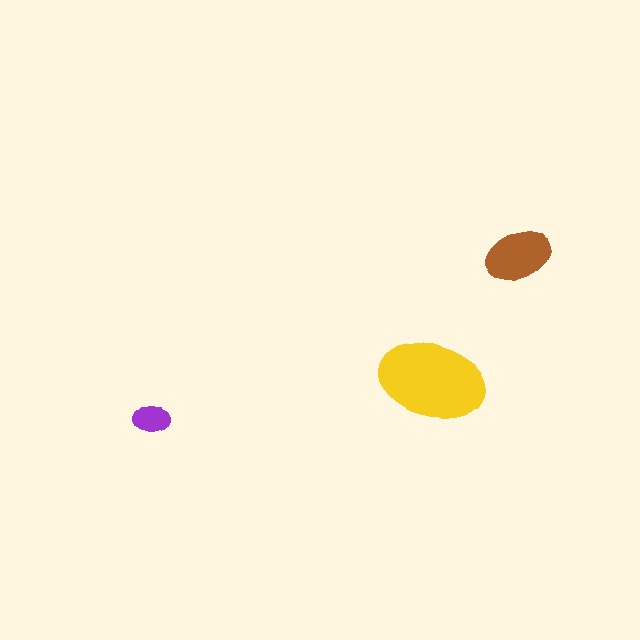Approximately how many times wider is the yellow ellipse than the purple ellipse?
About 3 times wider.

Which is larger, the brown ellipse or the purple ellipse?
The brown one.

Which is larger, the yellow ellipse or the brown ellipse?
The yellow one.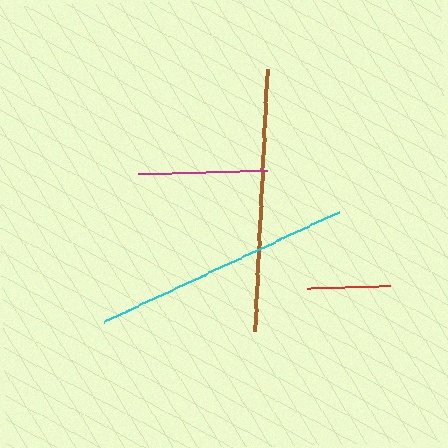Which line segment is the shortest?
The red line is the shortest at approximately 83 pixels.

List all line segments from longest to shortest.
From longest to shortest: brown, cyan, magenta, red.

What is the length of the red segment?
The red segment is approximately 83 pixels long.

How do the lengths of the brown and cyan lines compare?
The brown and cyan lines are approximately the same length.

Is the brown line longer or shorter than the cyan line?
The brown line is longer than the cyan line.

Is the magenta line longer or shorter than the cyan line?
The cyan line is longer than the magenta line.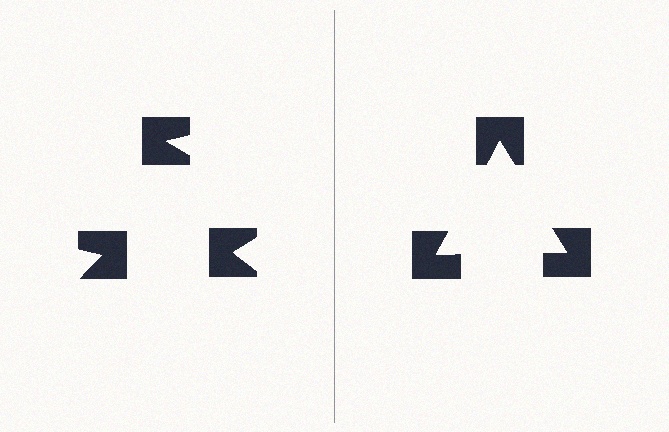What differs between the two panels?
The notched squares are positioned identically on both sides; only the wedge orientations differ. On the right they align to a triangle; on the left they are misaligned.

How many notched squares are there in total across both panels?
6 — 3 on each side.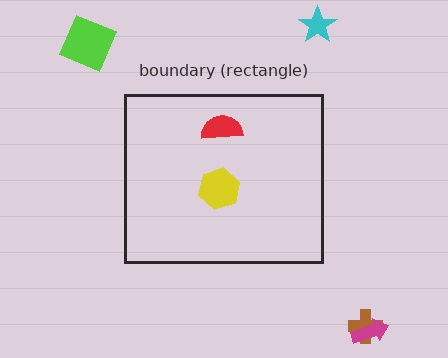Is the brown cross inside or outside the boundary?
Outside.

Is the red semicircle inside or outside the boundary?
Inside.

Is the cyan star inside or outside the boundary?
Outside.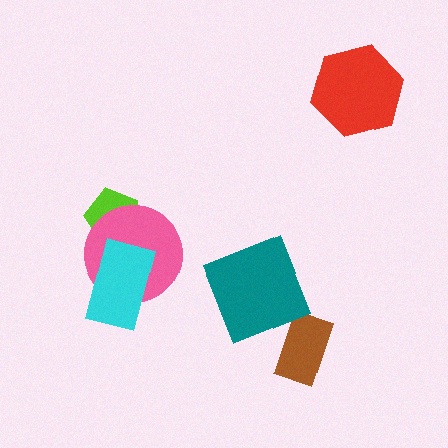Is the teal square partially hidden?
No, no other shape covers it.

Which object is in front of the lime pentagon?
The pink circle is in front of the lime pentagon.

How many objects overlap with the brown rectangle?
0 objects overlap with the brown rectangle.